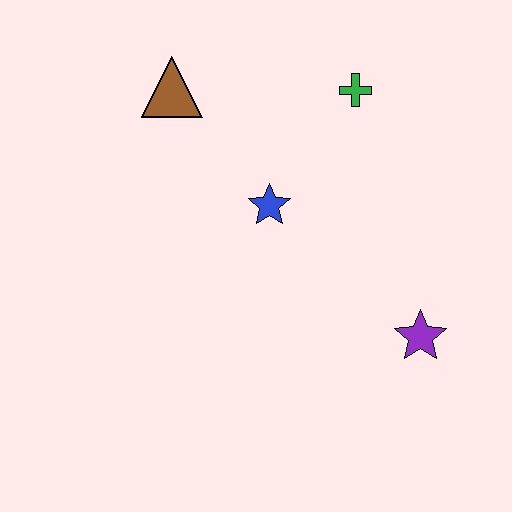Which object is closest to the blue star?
The green cross is closest to the blue star.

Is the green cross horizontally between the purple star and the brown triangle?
Yes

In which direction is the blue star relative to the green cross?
The blue star is below the green cross.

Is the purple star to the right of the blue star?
Yes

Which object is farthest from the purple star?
The brown triangle is farthest from the purple star.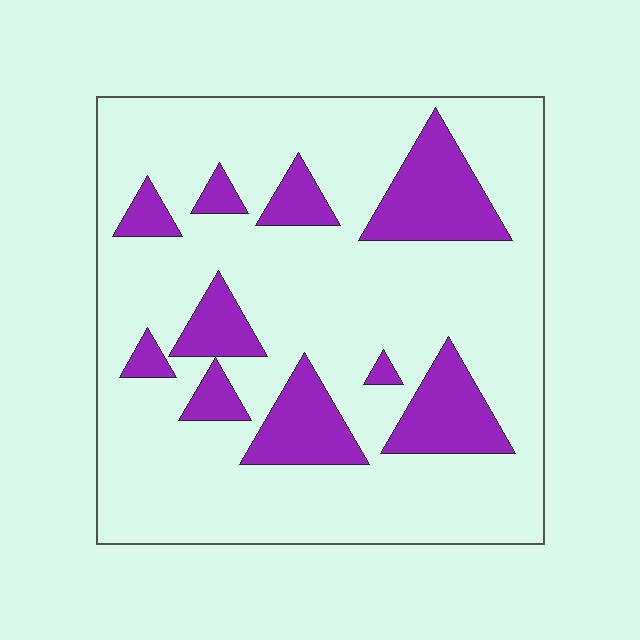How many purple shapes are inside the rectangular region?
10.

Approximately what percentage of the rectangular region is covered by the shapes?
Approximately 20%.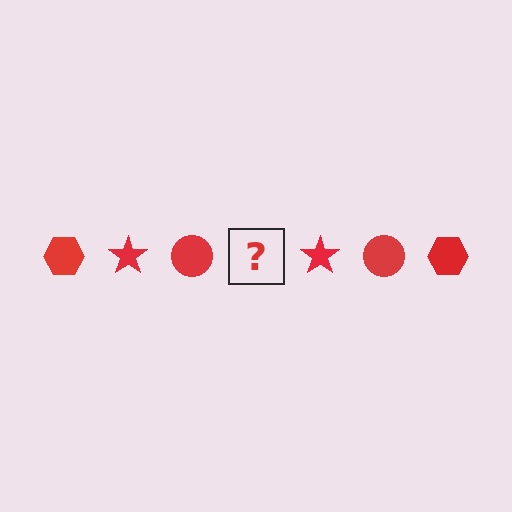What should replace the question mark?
The question mark should be replaced with a red hexagon.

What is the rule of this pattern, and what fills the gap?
The rule is that the pattern cycles through hexagon, star, circle shapes in red. The gap should be filled with a red hexagon.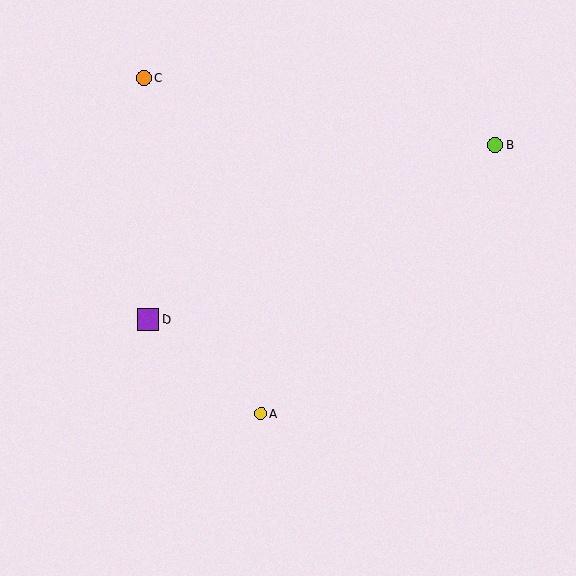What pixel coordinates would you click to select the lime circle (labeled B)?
Click at (495, 145) to select the lime circle B.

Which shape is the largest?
The purple square (labeled D) is the largest.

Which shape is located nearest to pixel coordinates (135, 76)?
The orange circle (labeled C) at (144, 78) is nearest to that location.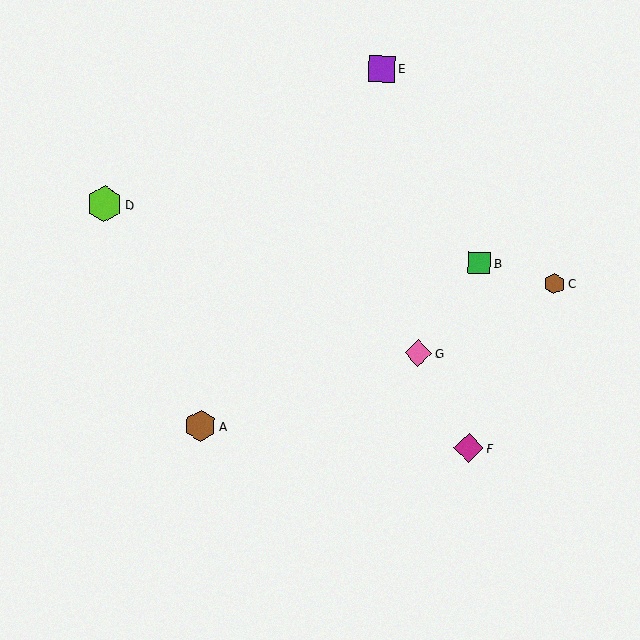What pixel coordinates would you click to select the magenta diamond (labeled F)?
Click at (469, 448) to select the magenta diamond F.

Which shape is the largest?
The lime hexagon (labeled D) is the largest.